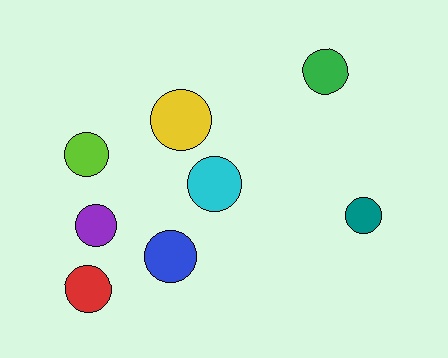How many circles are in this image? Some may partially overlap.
There are 8 circles.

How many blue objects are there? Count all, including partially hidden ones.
There is 1 blue object.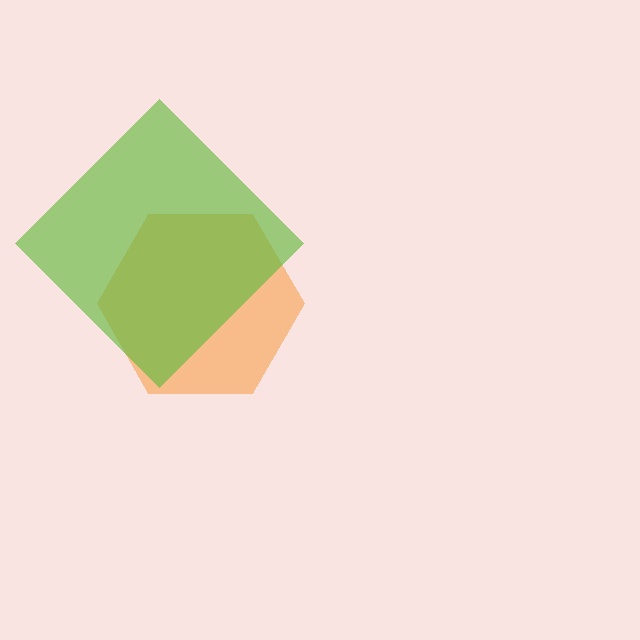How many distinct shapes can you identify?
There are 2 distinct shapes: an orange hexagon, a lime diamond.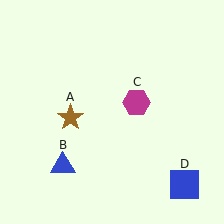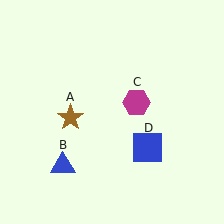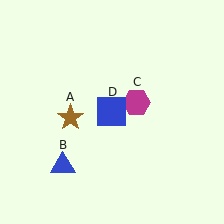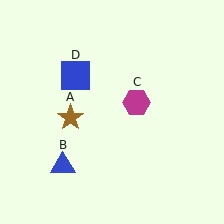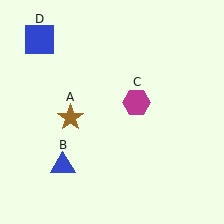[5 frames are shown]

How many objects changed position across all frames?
1 object changed position: blue square (object D).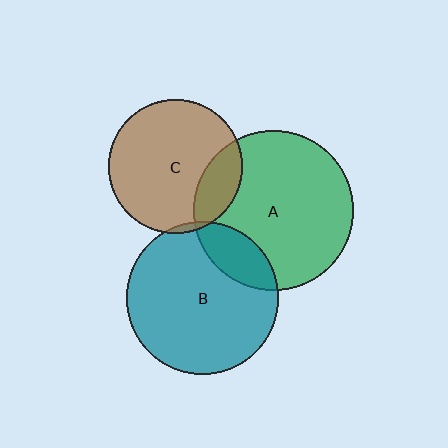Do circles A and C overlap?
Yes.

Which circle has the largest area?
Circle A (green).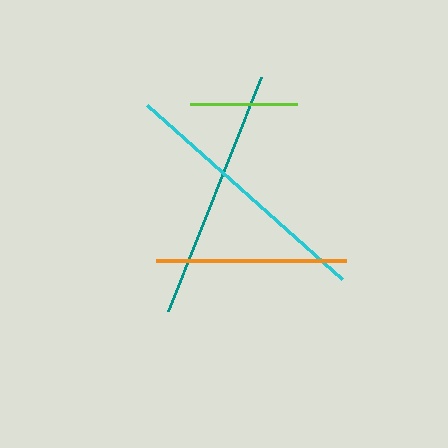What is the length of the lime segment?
The lime segment is approximately 107 pixels long.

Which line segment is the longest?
The cyan line is the longest at approximately 262 pixels.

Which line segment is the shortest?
The lime line is the shortest at approximately 107 pixels.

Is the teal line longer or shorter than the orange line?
The teal line is longer than the orange line.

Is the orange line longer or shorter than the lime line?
The orange line is longer than the lime line.